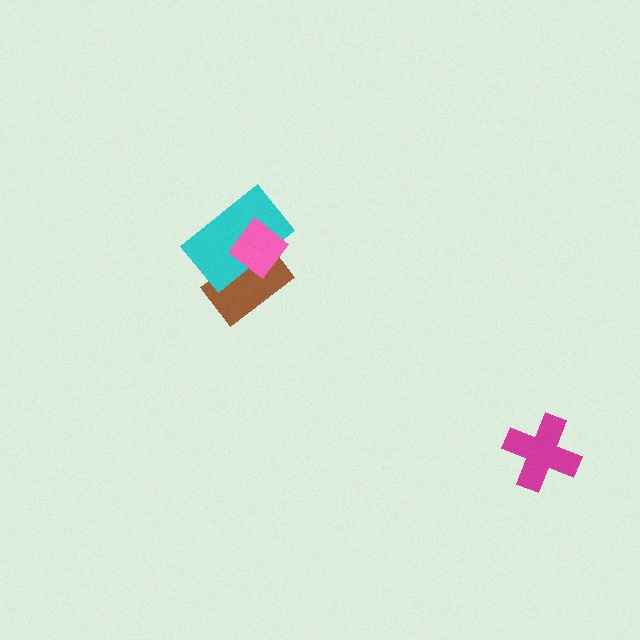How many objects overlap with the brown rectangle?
2 objects overlap with the brown rectangle.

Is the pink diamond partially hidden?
No, no other shape covers it.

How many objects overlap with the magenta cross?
0 objects overlap with the magenta cross.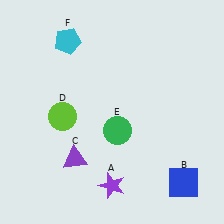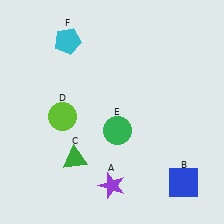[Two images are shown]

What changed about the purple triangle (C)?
In Image 1, C is purple. In Image 2, it changed to green.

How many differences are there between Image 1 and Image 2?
There is 1 difference between the two images.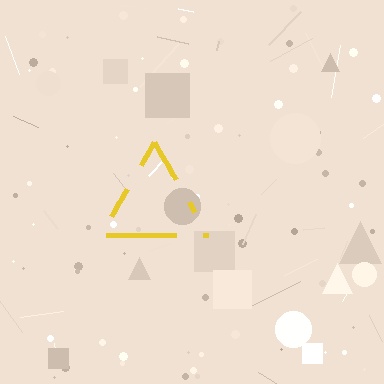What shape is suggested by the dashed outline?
The dashed outline suggests a triangle.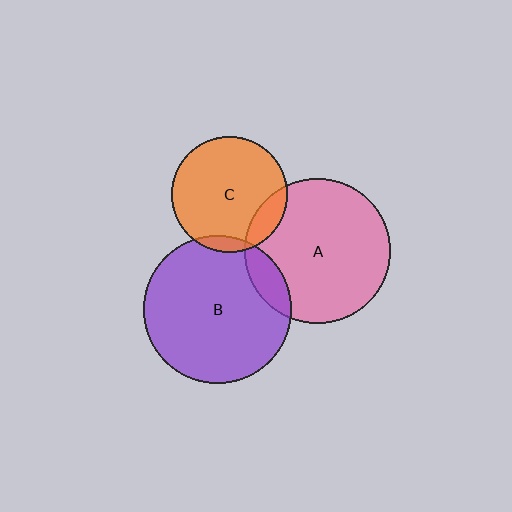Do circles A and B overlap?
Yes.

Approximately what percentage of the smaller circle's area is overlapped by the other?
Approximately 10%.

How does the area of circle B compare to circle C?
Approximately 1.6 times.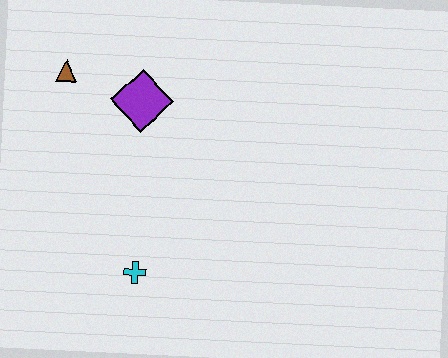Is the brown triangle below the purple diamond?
No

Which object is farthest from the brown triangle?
The cyan cross is farthest from the brown triangle.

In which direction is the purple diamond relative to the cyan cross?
The purple diamond is above the cyan cross.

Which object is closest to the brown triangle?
The purple diamond is closest to the brown triangle.